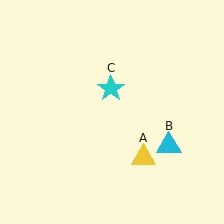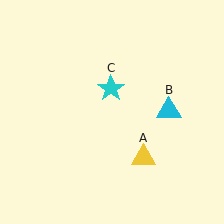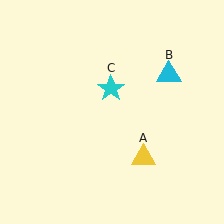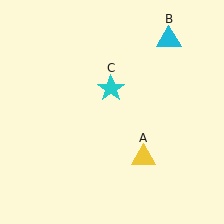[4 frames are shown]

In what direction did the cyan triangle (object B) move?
The cyan triangle (object B) moved up.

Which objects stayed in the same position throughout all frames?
Yellow triangle (object A) and cyan star (object C) remained stationary.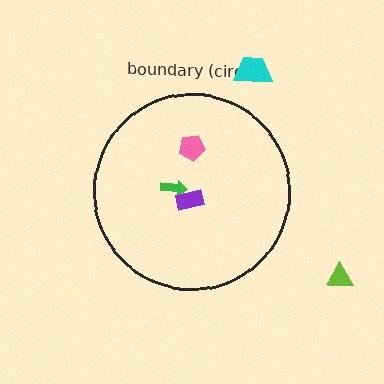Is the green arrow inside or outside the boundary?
Inside.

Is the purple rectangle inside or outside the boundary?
Inside.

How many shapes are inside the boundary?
3 inside, 2 outside.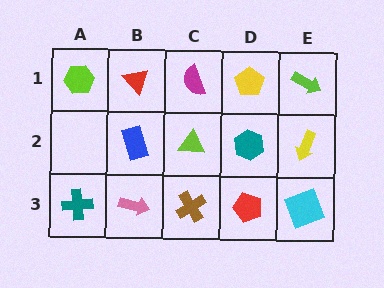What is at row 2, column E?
A yellow arrow.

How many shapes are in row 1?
5 shapes.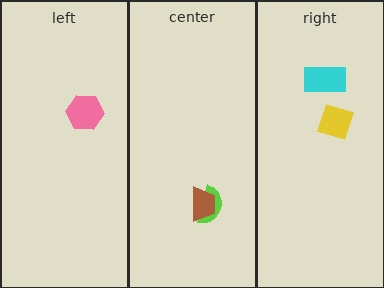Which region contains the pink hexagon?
The left region.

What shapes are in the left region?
The pink hexagon.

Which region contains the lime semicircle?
The center region.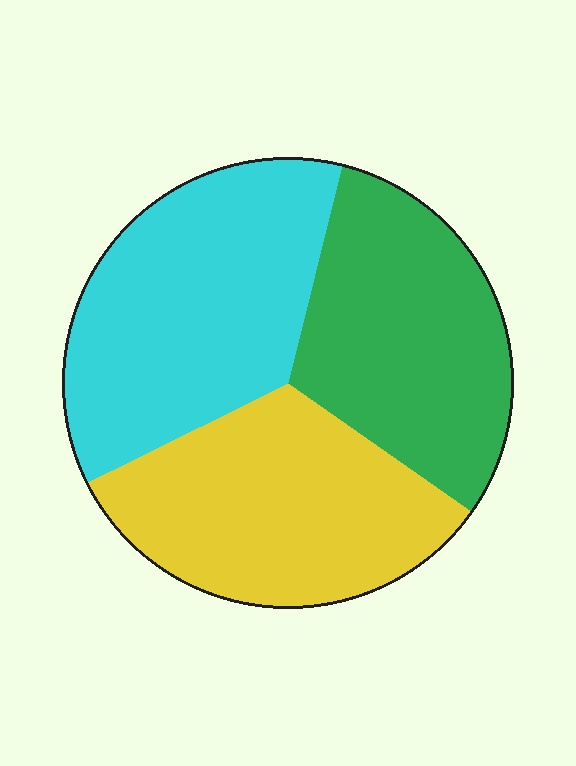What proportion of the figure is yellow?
Yellow takes up between a quarter and a half of the figure.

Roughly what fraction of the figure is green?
Green takes up about one third (1/3) of the figure.